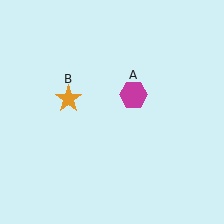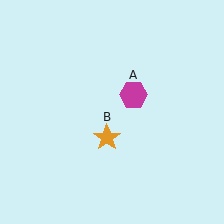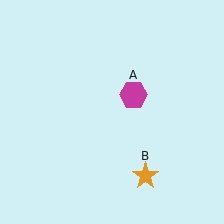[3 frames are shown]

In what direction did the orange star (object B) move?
The orange star (object B) moved down and to the right.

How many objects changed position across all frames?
1 object changed position: orange star (object B).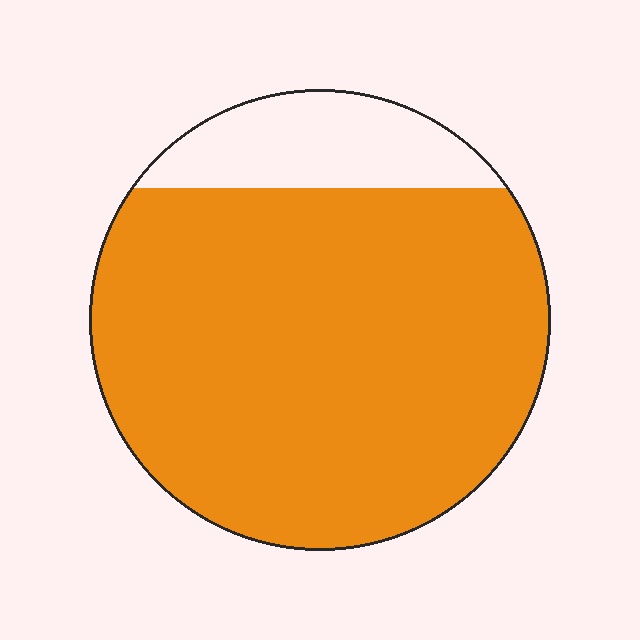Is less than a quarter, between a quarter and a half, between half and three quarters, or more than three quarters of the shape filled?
More than three quarters.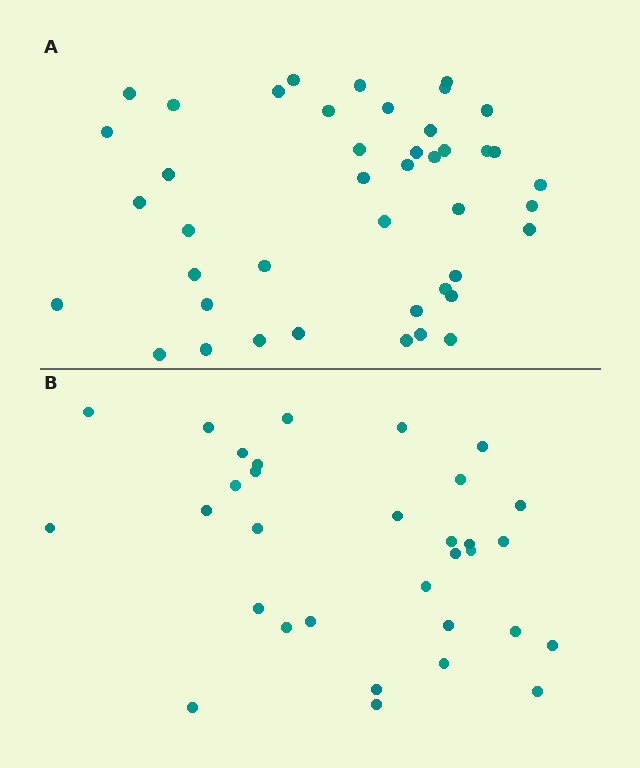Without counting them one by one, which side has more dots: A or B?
Region A (the top region) has more dots.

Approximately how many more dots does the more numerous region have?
Region A has roughly 12 or so more dots than region B.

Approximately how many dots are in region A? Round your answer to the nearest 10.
About 40 dots. (The exact count is 43, which rounds to 40.)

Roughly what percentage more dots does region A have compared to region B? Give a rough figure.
About 35% more.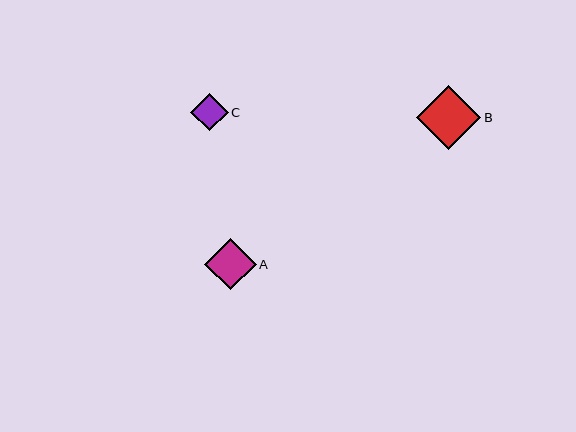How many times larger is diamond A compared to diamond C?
Diamond A is approximately 1.4 times the size of diamond C.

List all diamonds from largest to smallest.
From largest to smallest: B, A, C.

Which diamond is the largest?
Diamond B is the largest with a size of approximately 64 pixels.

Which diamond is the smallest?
Diamond C is the smallest with a size of approximately 38 pixels.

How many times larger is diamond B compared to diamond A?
Diamond B is approximately 1.2 times the size of diamond A.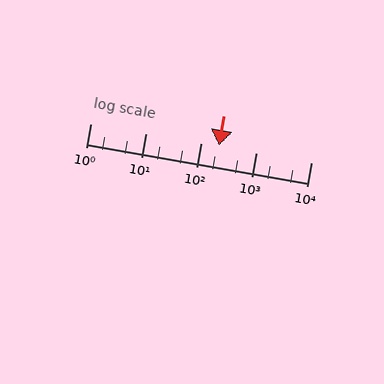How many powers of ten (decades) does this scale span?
The scale spans 4 decades, from 1 to 10000.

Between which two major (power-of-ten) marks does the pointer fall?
The pointer is between 100 and 1000.